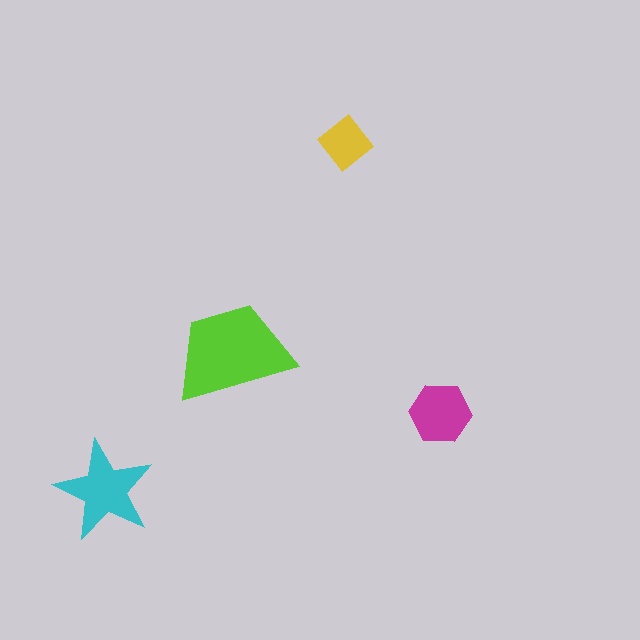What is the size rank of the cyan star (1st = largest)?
2nd.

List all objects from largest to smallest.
The lime trapezoid, the cyan star, the magenta hexagon, the yellow diamond.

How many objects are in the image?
There are 4 objects in the image.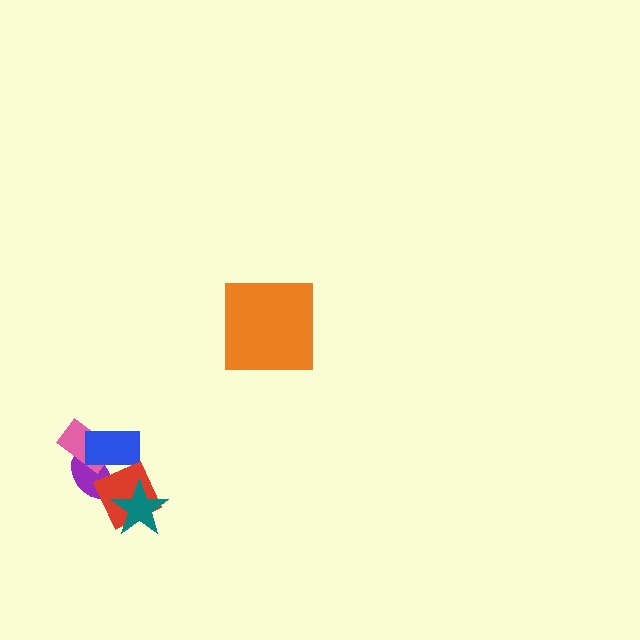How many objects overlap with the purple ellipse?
3 objects overlap with the purple ellipse.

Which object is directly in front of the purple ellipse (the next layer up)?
The pink rectangle is directly in front of the purple ellipse.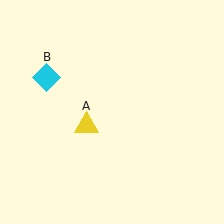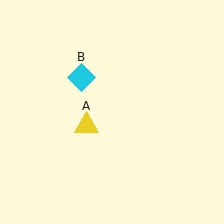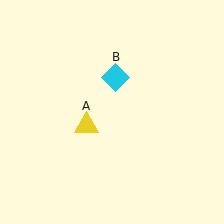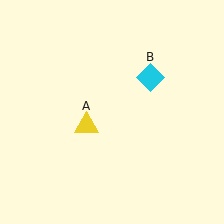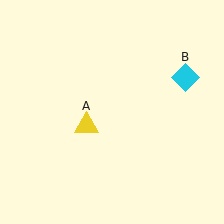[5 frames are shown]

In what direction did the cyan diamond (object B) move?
The cyan diamond (object B) moved right.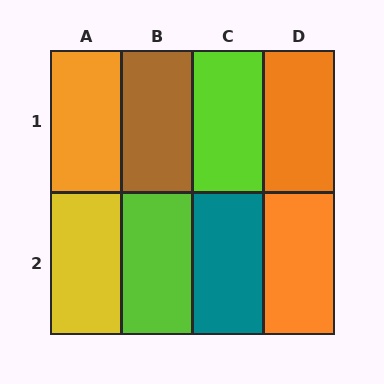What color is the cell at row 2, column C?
Teal.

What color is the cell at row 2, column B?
Lime.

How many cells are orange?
3 cells are orange.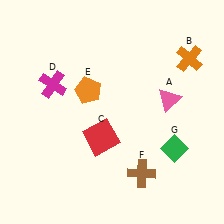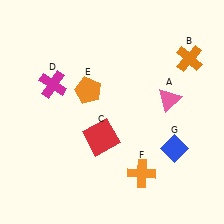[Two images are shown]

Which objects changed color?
F changed from brown to orange. G changed from green to blue.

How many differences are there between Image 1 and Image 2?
There are 2 differences between the two images.